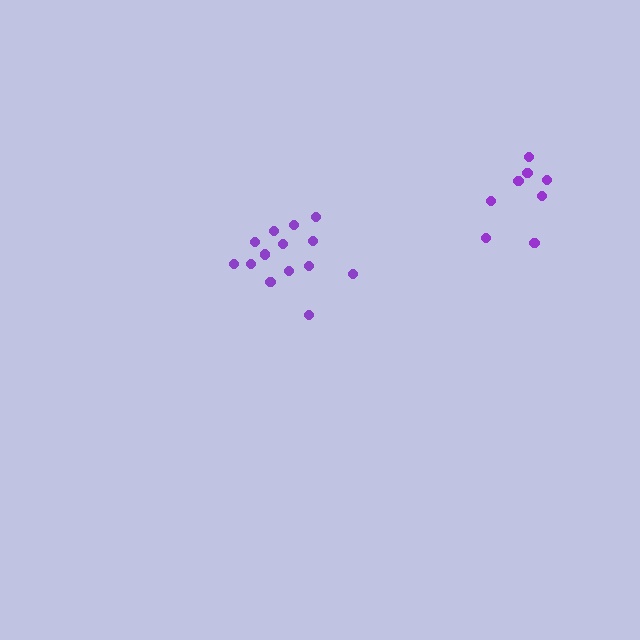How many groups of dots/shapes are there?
There are 2 groups.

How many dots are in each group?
Group 1: 14 dots, Group 2: 8 dots (22 total).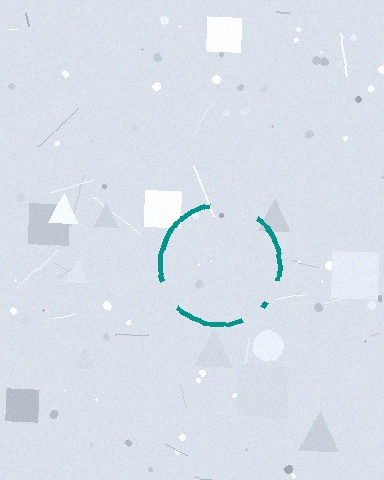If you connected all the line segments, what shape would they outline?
They would outline a circle.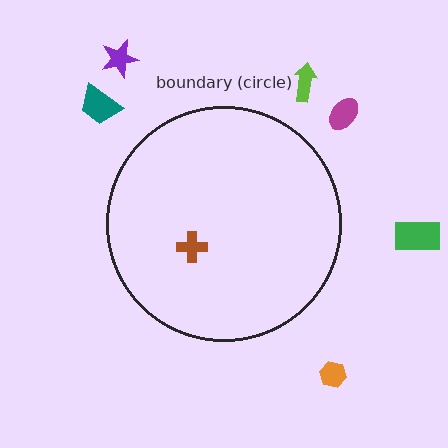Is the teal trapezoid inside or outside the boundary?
Outside.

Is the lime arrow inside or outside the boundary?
Outside.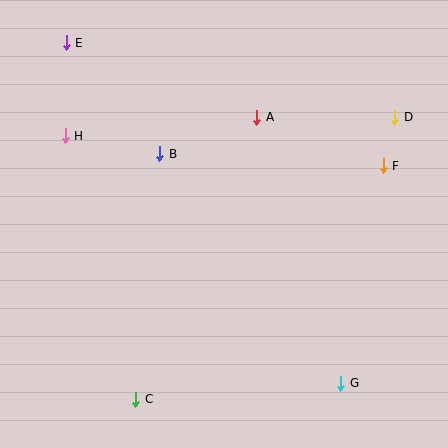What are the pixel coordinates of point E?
Point E is at (66, 43).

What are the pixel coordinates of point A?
Point A is at (257, 117).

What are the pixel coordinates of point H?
Point H is at (65, 136).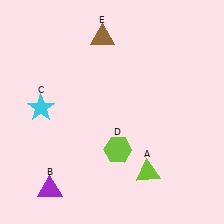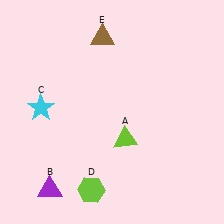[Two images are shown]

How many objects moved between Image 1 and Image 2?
2 objects moved between the two images.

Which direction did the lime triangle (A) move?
The lime triangle (A) moved up.